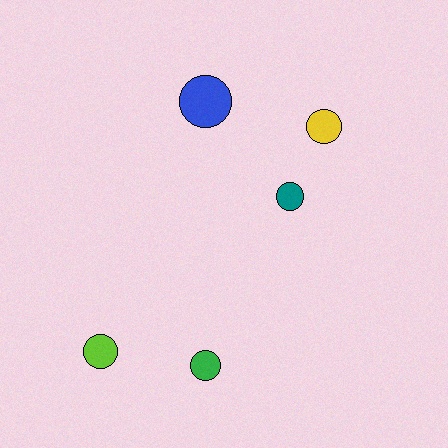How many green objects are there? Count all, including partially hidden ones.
There is 1 green object.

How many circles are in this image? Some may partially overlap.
There are 5 circles.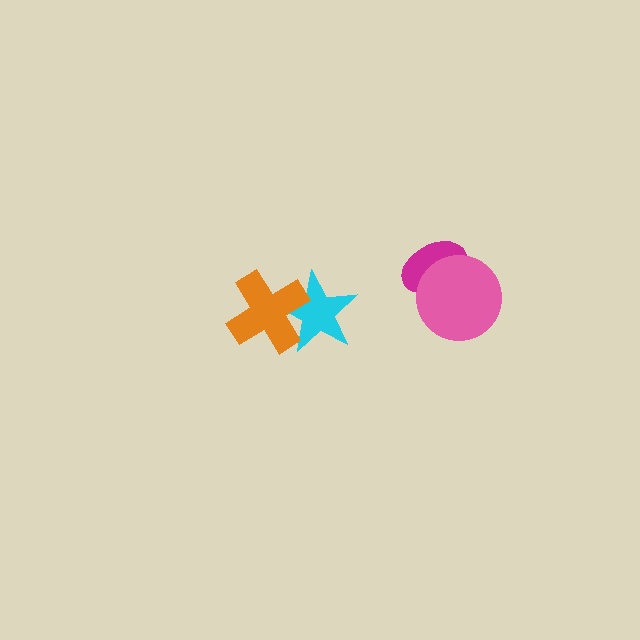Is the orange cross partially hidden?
No, no other shape covers it.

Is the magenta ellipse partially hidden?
Yes, it is partially covered by another shape.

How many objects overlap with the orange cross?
1 object overlaps with the orange cross.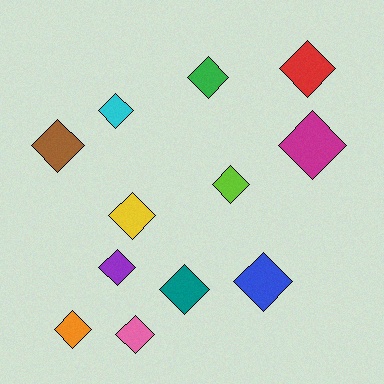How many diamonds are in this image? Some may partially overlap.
There are 12 diamonds.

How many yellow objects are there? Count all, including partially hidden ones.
There is 1 yellow object.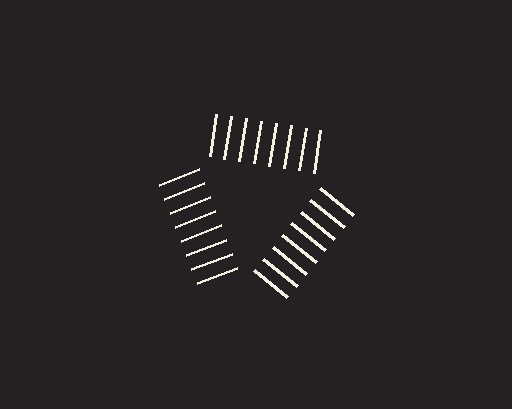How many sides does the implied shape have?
3 sides — the line-ends trace a triangle.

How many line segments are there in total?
24 — 8 along each of the 3 edges.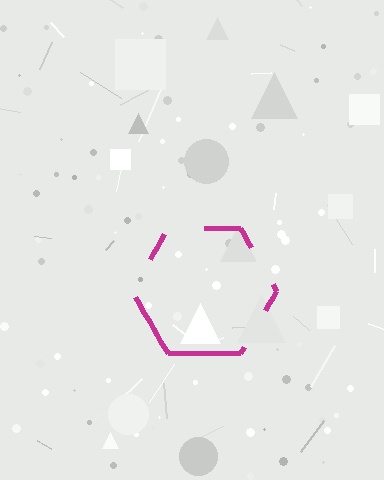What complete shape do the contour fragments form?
The contour fragments form a hexagon.